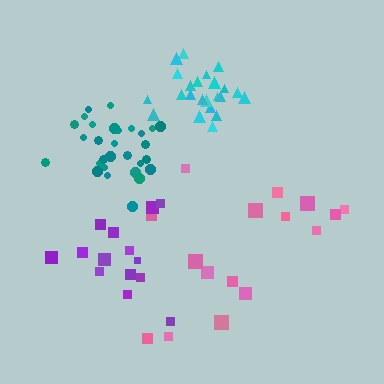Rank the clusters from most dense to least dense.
teal, cyan, purple, pink.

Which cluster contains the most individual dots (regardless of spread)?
Teal (29).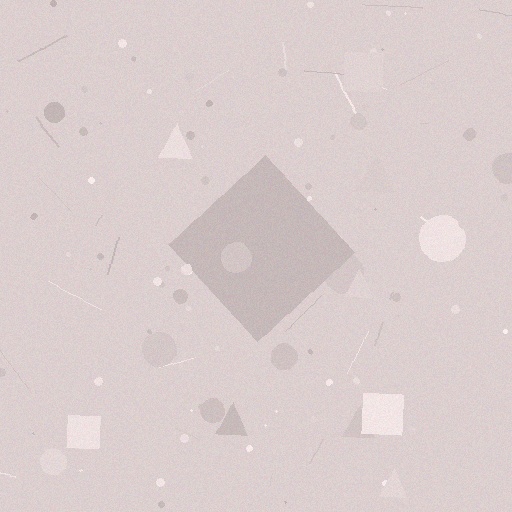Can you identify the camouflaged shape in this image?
The camouflaged shape is a diamond.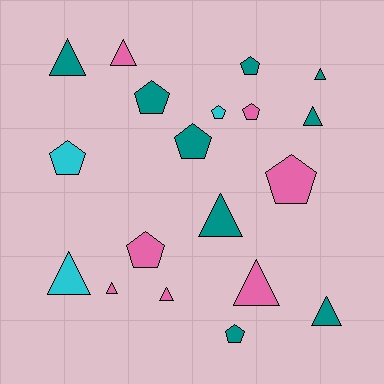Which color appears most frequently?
Teal, with 9 objects.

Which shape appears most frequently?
Triangle, with 10 objects.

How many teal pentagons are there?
There are 4 teal pentagons.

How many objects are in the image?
There are 19 objects.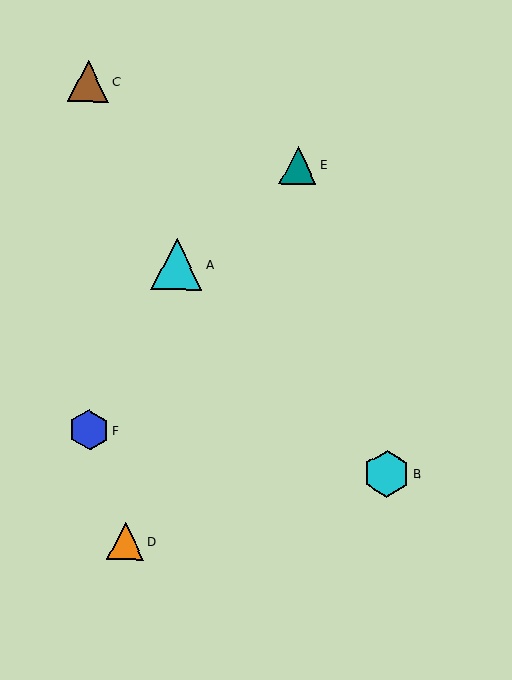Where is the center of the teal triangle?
The center of the teal triangle is at (298, 165).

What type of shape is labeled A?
Shape A is a cyan triangle.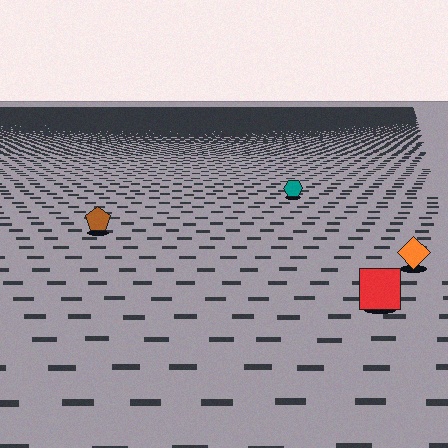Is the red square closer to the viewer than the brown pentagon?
Yes. The red square is closer — you can tell from the texture gradient: the ground texture is coarser near it.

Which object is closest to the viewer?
The red square is closest. The texture marks near it are larger and more spread out.